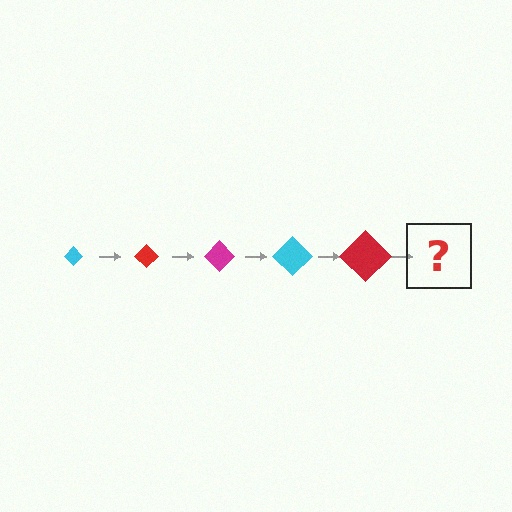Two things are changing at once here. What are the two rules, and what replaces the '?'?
The two rules are that the diamond grows larger each step and the color cycles through cyan, red, and magenta. The '?' should be a magenta diamond, larger than the previous one.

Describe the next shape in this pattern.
It should be a magenta diamond, larger than the previous one.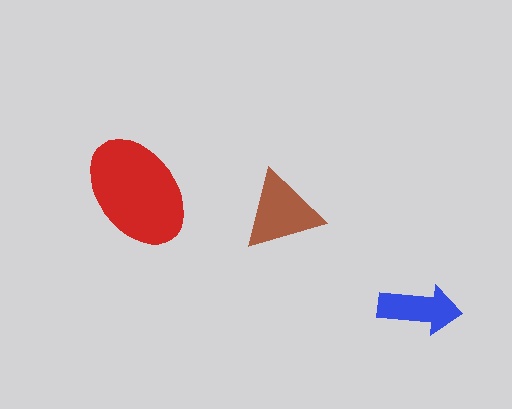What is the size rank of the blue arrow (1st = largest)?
3rd.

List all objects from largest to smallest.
The red ellipse, the brown triangle, the blue arrow.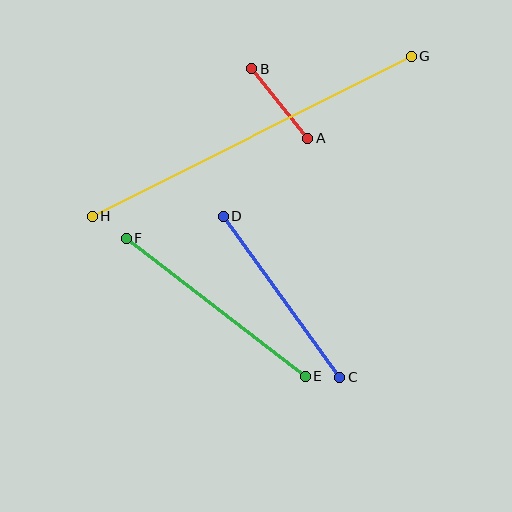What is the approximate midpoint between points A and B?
The midpoint is at approximately (280, 104) pixels.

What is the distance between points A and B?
The distance is approximately 90 pixels.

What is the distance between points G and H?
The distance is approximately 357 pixels.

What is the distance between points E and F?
The distance is approximately 226 pixels.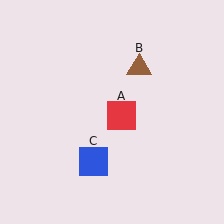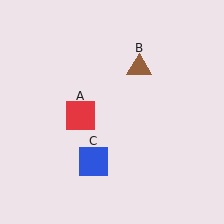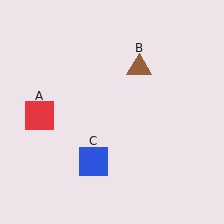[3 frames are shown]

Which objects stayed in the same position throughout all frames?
Brown triangle (object B) and blue square (object C) remained stationary.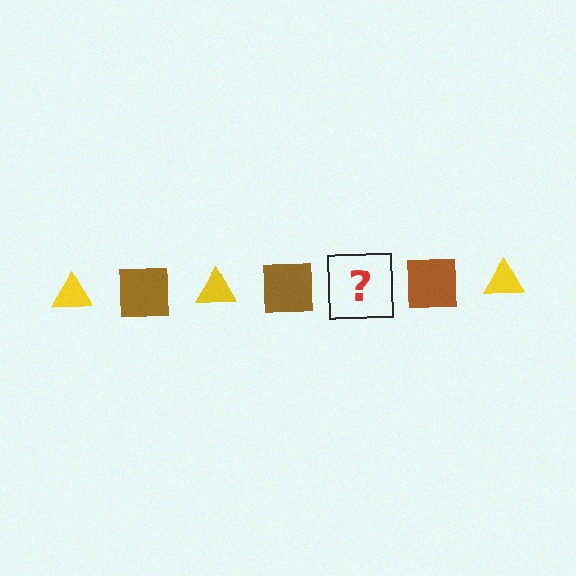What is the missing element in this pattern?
The missing element is a yellow triangle.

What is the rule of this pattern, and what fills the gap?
The rule is that the pattern alternates between yellow triangle and brown square. The gap should be filled with a yellow triangle.